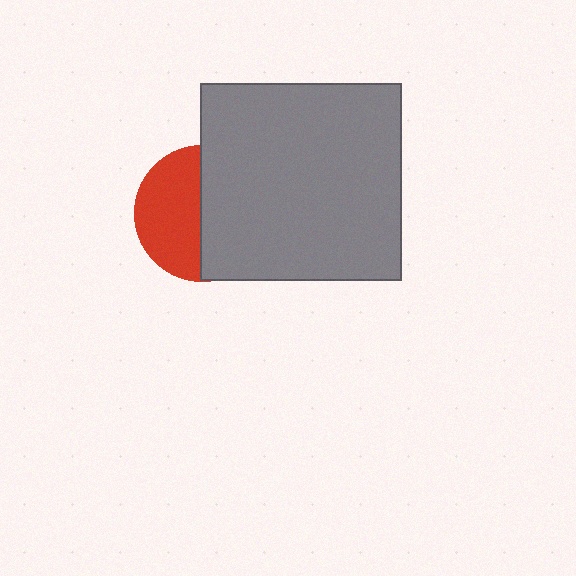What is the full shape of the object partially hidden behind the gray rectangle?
The partially hidden object is a red circle.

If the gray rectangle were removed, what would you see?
You would see the complete red circle.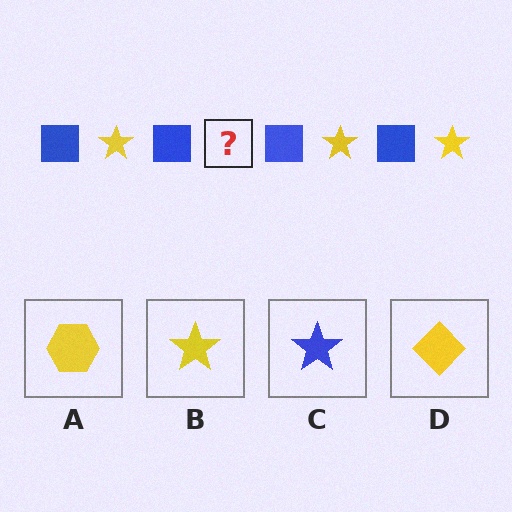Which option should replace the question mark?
Option B.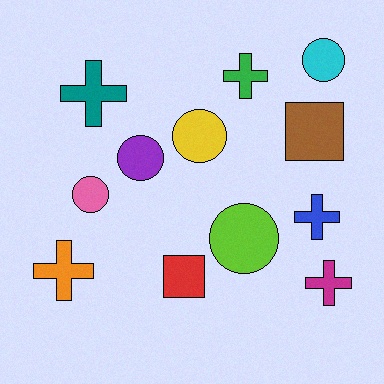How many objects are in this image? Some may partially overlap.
There are 12 objects.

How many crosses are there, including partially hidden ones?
There are 5 crosses.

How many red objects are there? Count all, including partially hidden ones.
There is 1 red object.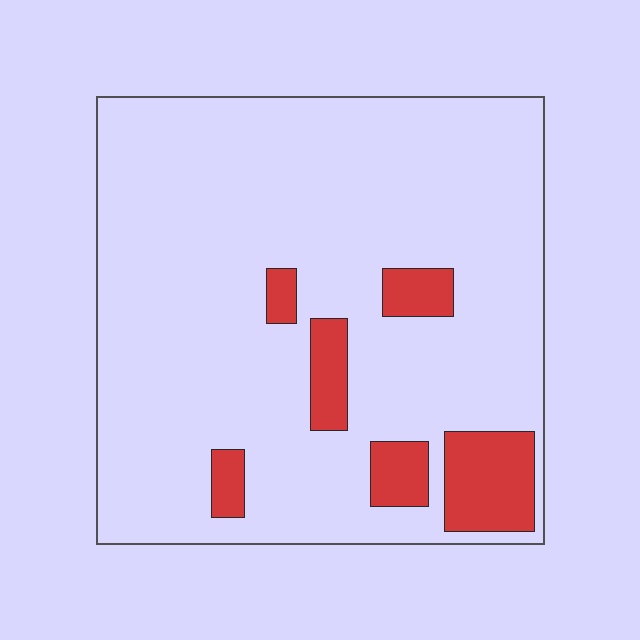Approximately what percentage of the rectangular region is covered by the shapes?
Approximately 10%.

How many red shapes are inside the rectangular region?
6.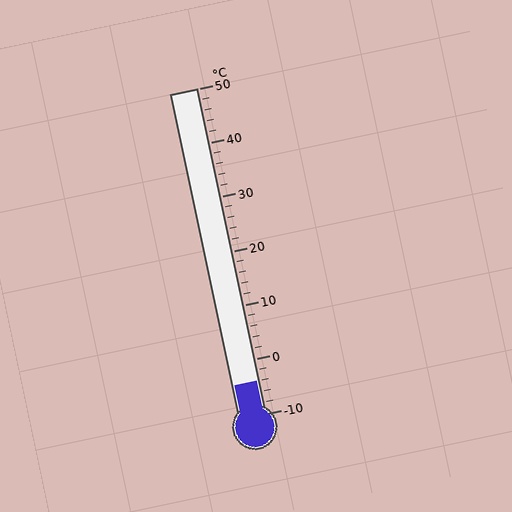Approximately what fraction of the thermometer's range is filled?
The thermometer is filled to approximately 10% of its range.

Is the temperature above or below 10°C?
The temperature is below 10°C.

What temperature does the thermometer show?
The thermometer shows approximately -4°C.